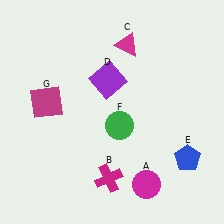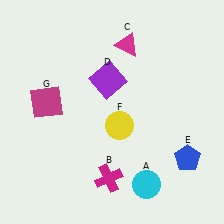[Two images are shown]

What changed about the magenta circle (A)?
In Image 1, A is magenta. In Image 2, it changed to cyan.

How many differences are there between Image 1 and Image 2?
There are 2 differences between the two images.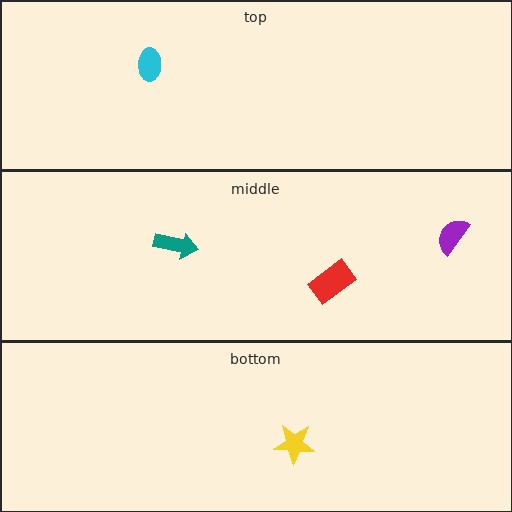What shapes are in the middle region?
The red rectangle, the teal arrow, the purple semicircle.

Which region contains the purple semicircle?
The middle region.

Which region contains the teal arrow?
The middle region.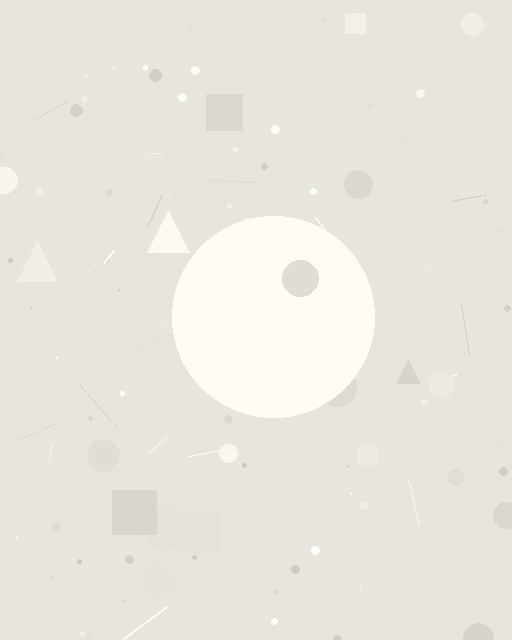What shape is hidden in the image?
A circle is hidden in the image.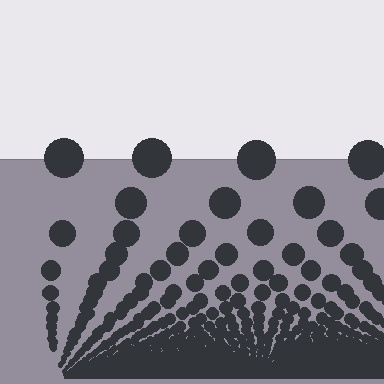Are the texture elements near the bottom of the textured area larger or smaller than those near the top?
Smaller. The gradient is inverted — elements near the bottom are smaller and denser.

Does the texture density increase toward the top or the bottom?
Density increases toward the bottom.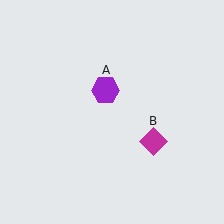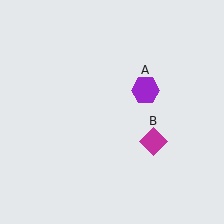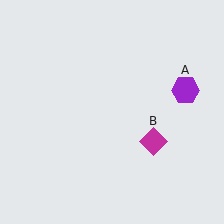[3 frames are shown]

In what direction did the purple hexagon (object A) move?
The purple hexagon (object A) moved right.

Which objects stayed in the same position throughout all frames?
Magenta diamond (object B) remained stationary.